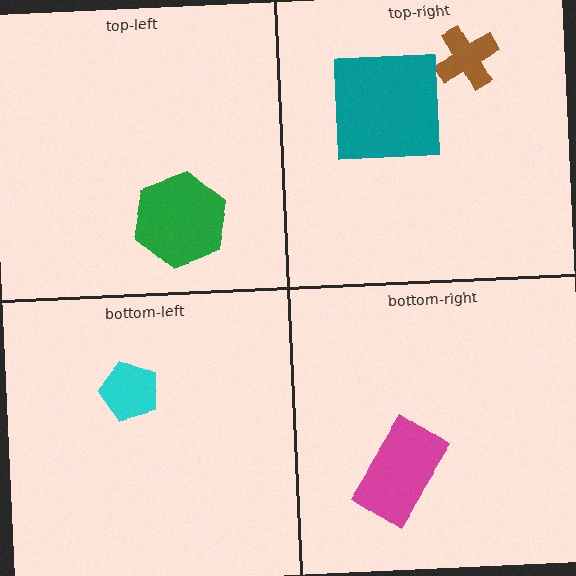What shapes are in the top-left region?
The green hexagon.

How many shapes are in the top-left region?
1.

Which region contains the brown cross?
The top-right region.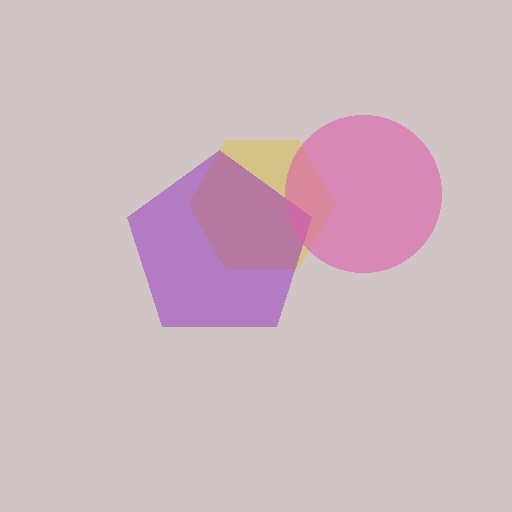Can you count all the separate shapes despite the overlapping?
Yes, there are 3 separate shapes.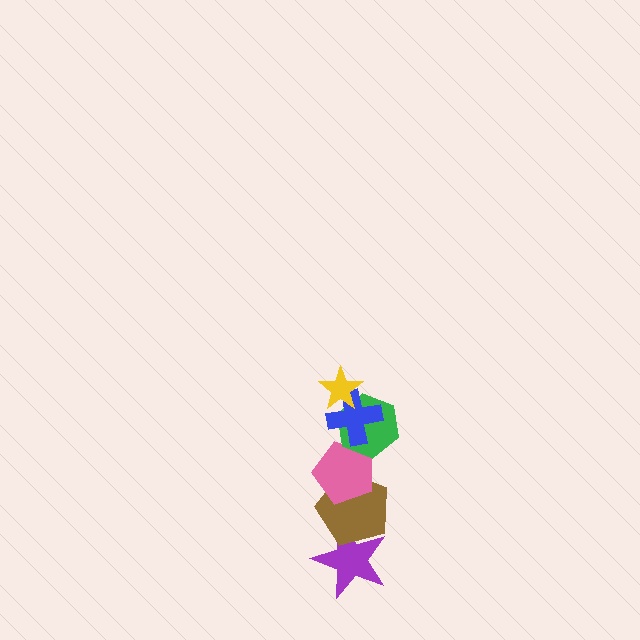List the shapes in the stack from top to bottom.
From top to bottom: the yellow star, the blue cross, the green hexagon, the pink pentagon, the brown pentagon, the purple star.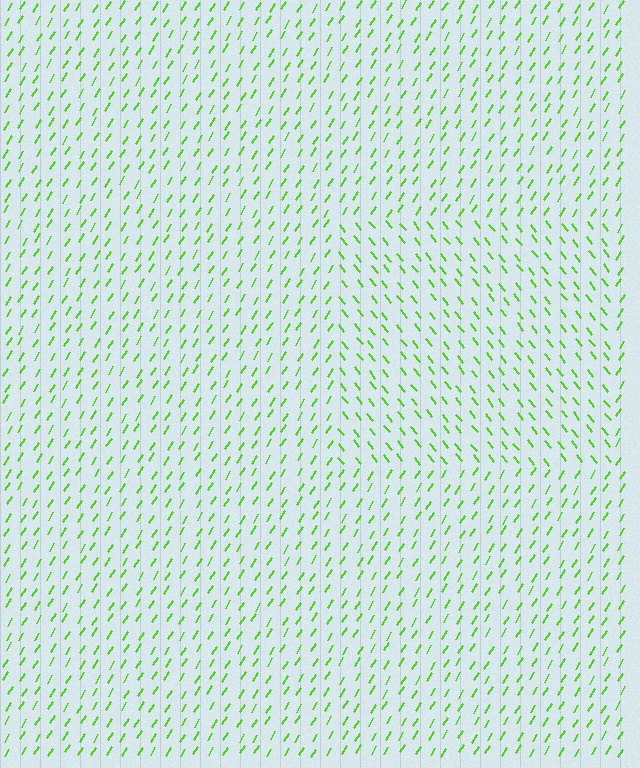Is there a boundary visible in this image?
Yes, there is a texture boundary formed by a change in line orientation.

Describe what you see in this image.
The image is filled with small lime line segments. A rectangle region in the image has lines oriented differently from the surrounding lines, creating a visible texture boundary.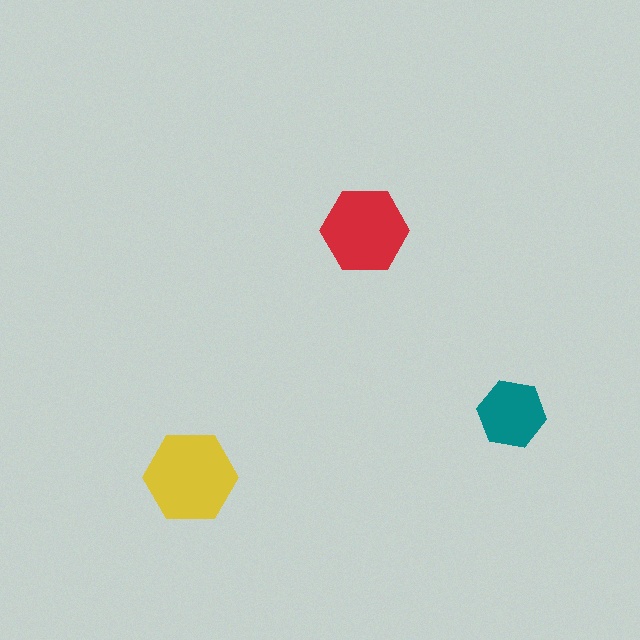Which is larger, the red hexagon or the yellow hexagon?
The yellow one.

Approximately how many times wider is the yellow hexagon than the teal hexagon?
About 1.5 times wider.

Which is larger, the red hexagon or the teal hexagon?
The red one.